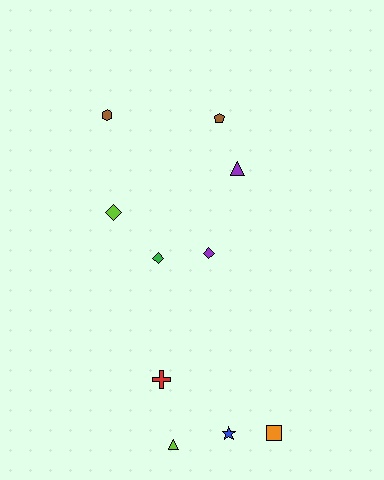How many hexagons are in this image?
There is 1 hexagon.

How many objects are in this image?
There are 10 objects.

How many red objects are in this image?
There is 1 red object.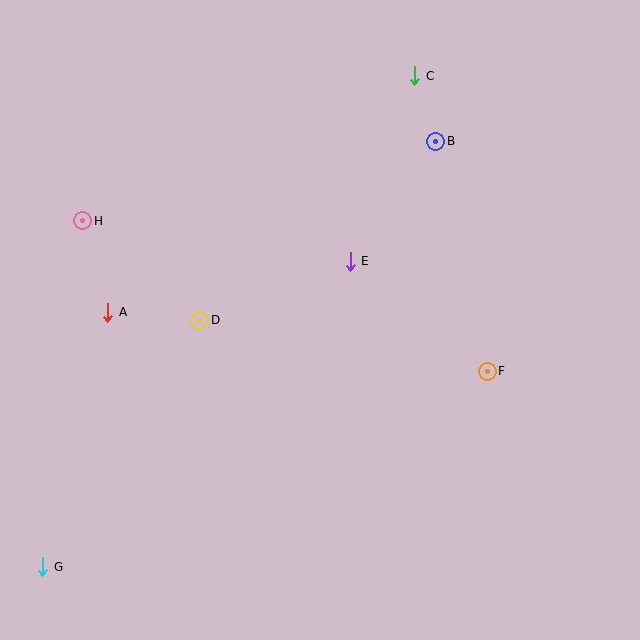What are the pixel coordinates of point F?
Point F is at (487, 371).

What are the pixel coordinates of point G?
Point G is at (43, 567).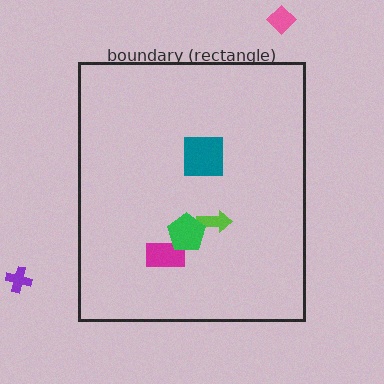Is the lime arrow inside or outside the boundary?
Inside.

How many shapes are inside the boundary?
4 inside, 2 outside.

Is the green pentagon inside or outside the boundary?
Inside.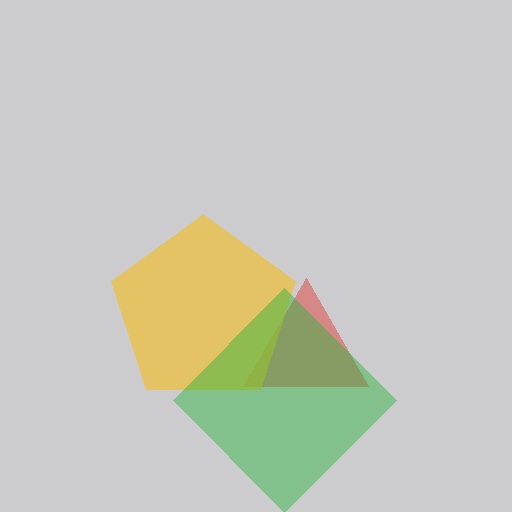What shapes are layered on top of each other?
The layered shapes are: a red triangle, a yellow pentagon, a green diamond.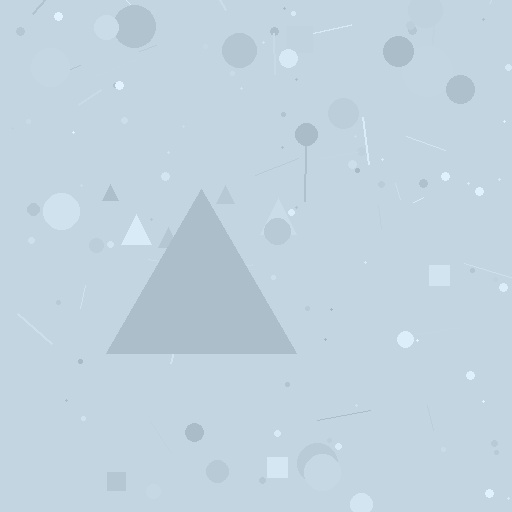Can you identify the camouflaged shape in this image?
The camouflaged shape is a triangle.